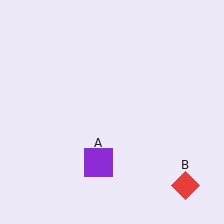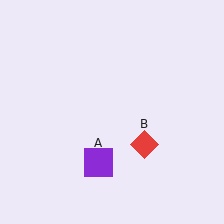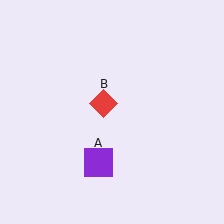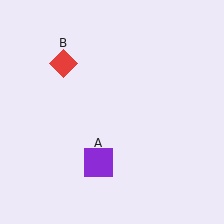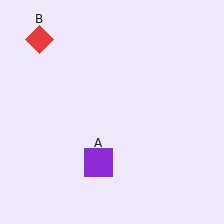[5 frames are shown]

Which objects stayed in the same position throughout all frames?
Purple square (object A) remained stationary.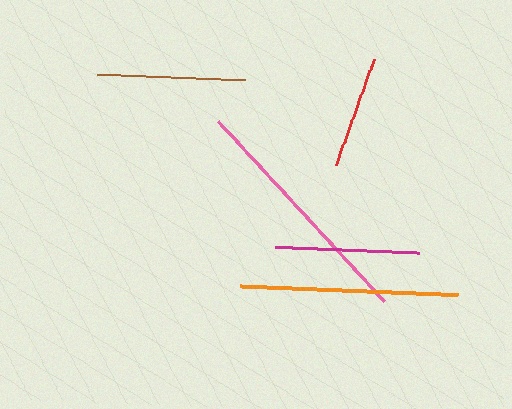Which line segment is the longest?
The pink line is the longest at approximately 245 pixels.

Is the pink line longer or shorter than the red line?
The pink line is longer than the red line.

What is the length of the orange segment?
The orange segment is approximately 218 pixels long.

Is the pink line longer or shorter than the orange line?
The pink line is longer than the orange line.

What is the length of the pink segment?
The pink segment is approximately 245 pixels long.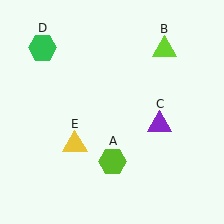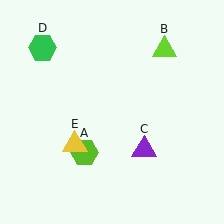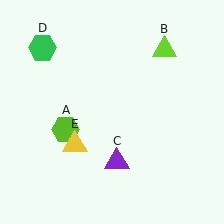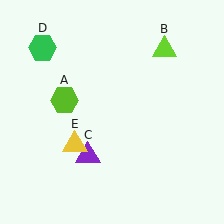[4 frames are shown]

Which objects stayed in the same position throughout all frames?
Lime triangle (object B) and green hexagon (object D) and yellow triangle (object E) remained stationary.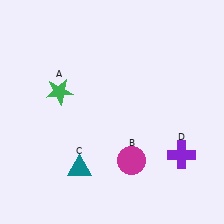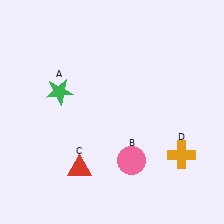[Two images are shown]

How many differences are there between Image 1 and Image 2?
There are 3 differences between the two images.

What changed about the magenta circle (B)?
In Image 1, B is magenta. In Image 2, it changed to pink.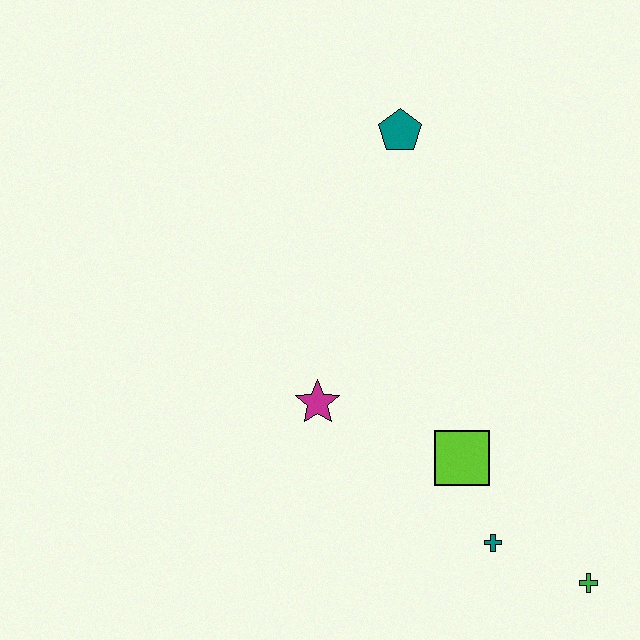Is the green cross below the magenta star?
Yes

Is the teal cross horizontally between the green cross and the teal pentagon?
Yes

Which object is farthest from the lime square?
The teal pentagon is farthest from the lime square.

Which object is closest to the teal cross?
The lime square is closest to the teal cross.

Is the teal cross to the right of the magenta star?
Yes